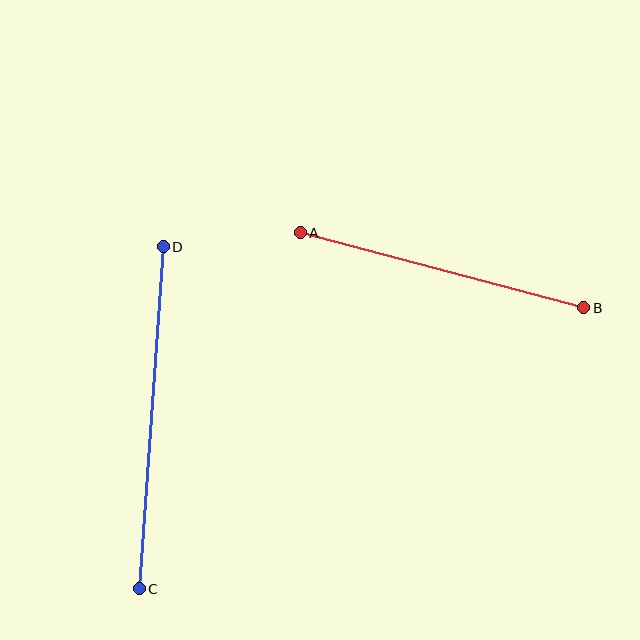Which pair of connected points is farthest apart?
Points C and D are farthest apart.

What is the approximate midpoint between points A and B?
The midpoint is at approximately (442, 270) pixels.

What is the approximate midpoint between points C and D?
The midpoint is at approximately (151, 418) pixels.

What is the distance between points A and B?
The distance is approximately 293 pixels.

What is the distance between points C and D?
The distance is approximately 342 pixels.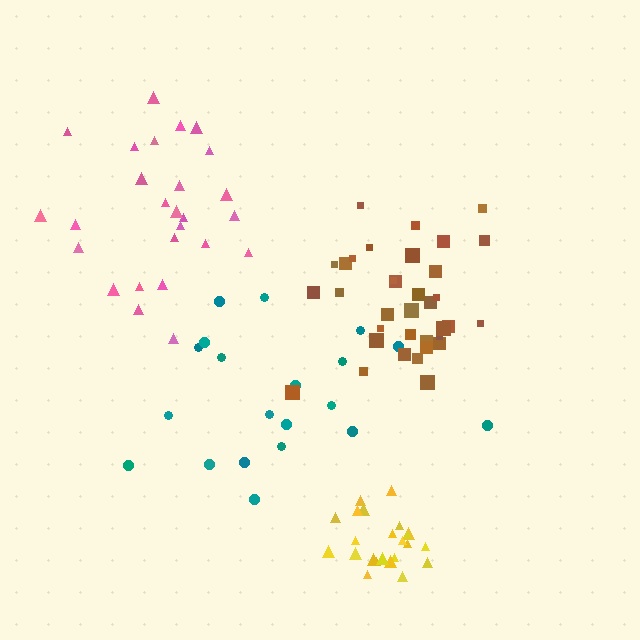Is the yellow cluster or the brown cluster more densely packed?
Yellow.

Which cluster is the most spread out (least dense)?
Teal.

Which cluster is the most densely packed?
Yellow.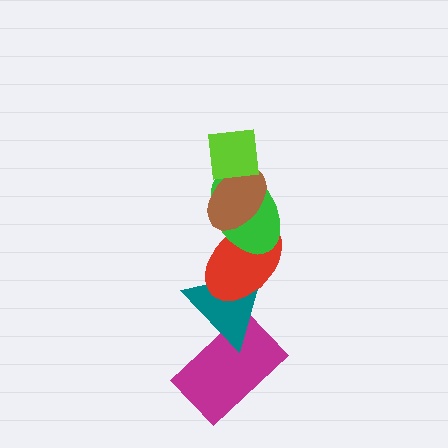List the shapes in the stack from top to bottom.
From top to bottom: the lime square, the brown ellipse, the green ellipse, the red ellipse, the teal triangle, the magenta rectangle.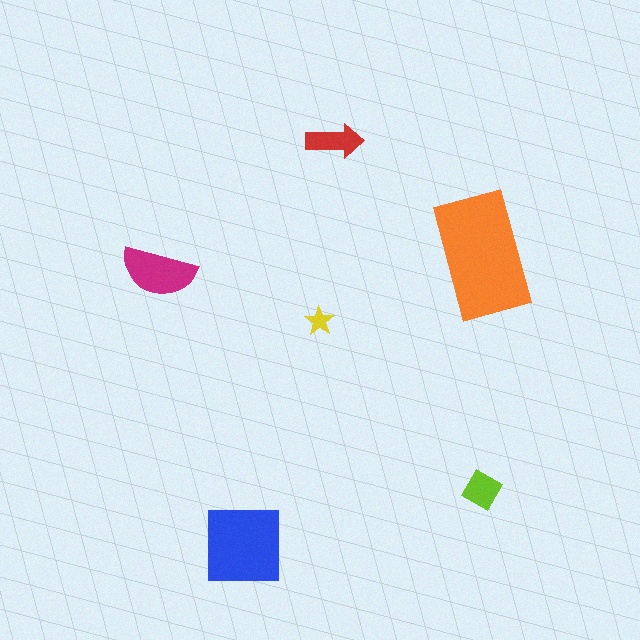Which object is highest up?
The red arrow is topmost.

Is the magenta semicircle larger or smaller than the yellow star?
Larger.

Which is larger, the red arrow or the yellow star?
The red arrow.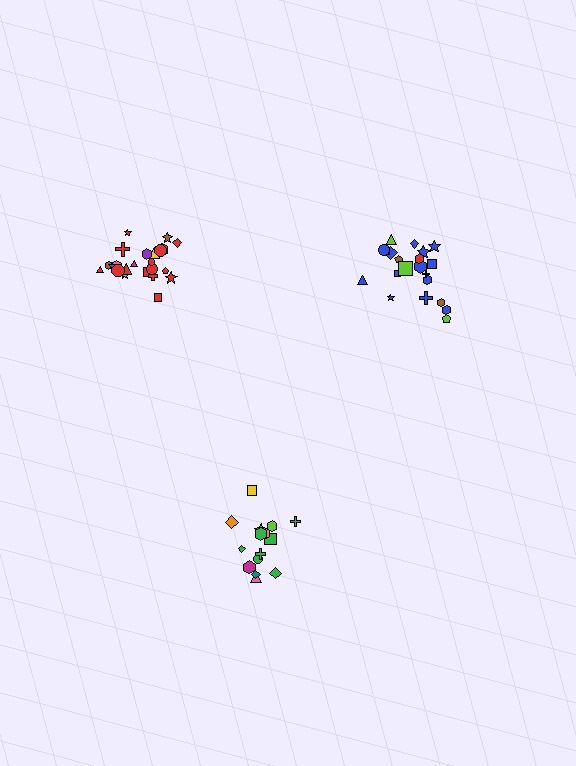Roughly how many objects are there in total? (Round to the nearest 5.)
Roughly 60 objects in total.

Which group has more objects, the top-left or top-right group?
The top-left group.